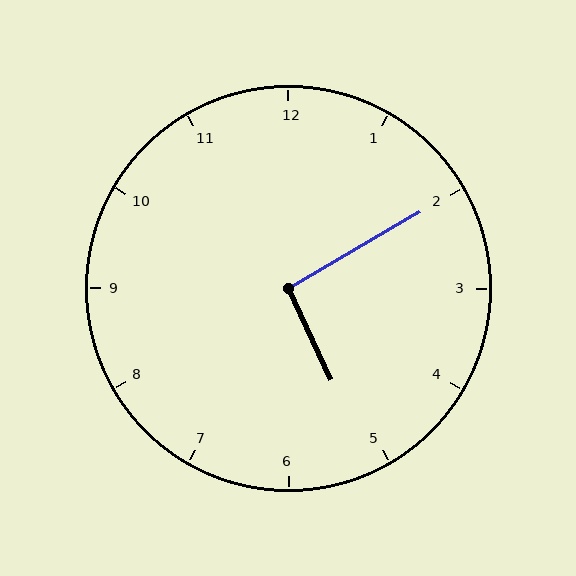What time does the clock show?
5:10.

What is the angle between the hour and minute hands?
Approximately 95 degrees.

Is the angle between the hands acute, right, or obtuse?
It is right.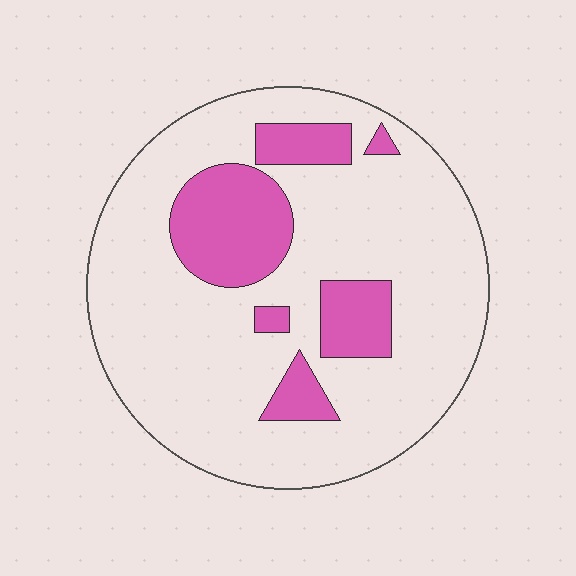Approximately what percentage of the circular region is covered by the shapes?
Approximately 20%.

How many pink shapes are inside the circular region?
6.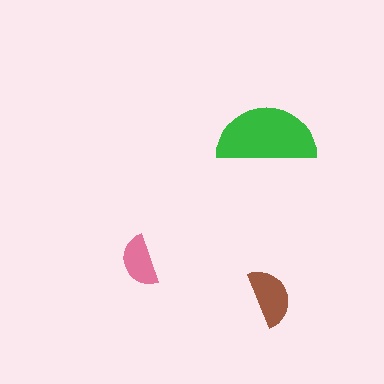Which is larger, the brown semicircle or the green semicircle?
The green one.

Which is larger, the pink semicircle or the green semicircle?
The green one.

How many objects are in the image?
There are 3 objects in the image.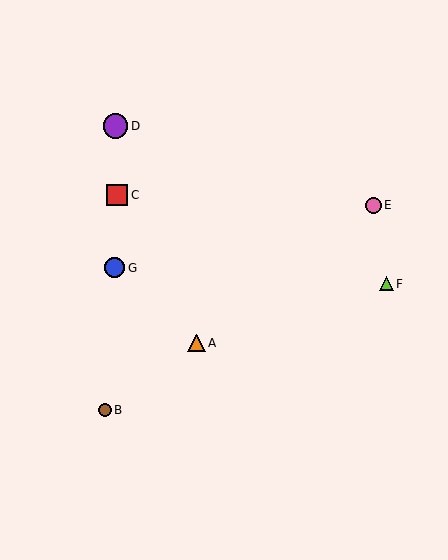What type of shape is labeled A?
Shape A is an orange triangle.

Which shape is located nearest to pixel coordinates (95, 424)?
The brown circle (labeled B) at (105, 410) is nearest to that location.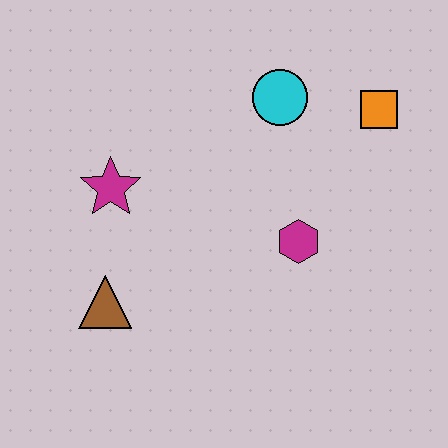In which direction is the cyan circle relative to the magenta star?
The cyan circle is to the right of the magenta star.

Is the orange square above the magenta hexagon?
Yes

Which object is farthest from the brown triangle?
The orange square is farthest from the brown triangle.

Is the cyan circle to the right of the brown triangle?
Yes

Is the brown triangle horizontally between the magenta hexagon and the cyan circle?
No